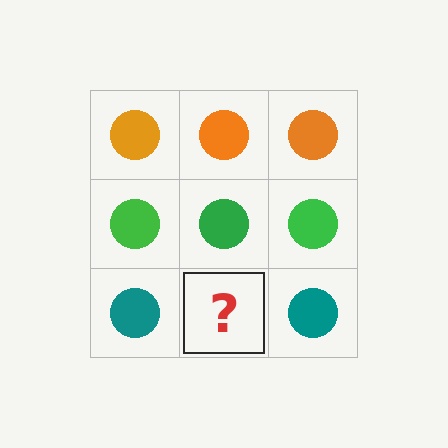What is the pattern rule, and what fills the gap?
The rule is that each row has a consistent color. The gap should be filled with a teal circle.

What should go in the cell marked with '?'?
The missing cell should contain a teal circle.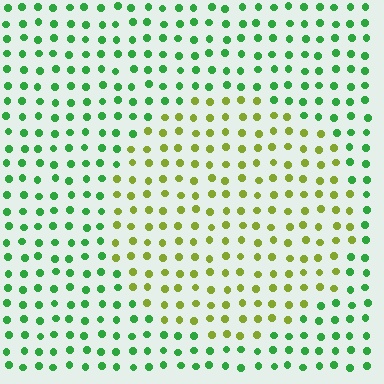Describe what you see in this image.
The image is filled with small green elements in a uniform arrangement. A circle-shaped region is visible where the elements are tinted to a slightly different hue, forming a subtle color boundary.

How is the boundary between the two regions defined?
The boundary is defined purely by a slight shift in hue (about 51 degrees). Spacing, size, and orientation are identical on both sides.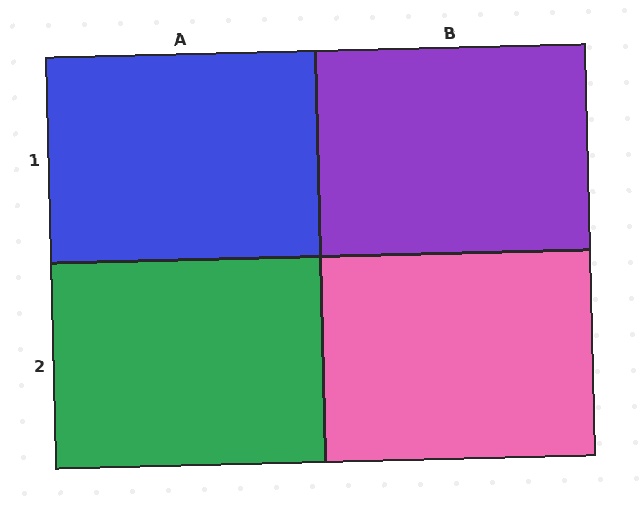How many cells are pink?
1 cell is pink.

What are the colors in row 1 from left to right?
Blue, purple.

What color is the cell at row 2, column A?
Green.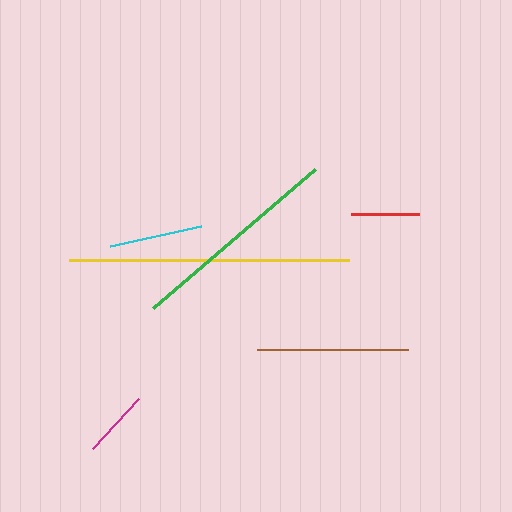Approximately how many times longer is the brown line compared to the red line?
The brown line is approximately 2.2 times the length of the red line.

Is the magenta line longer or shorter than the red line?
The red line is longer than the magenta line.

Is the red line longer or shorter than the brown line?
The brown line is longer than the red line.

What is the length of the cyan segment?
The cyan segment is approximately 92 pixels long.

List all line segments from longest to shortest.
From longest to shortest: yellow, green, brown, cyan, red, magenta.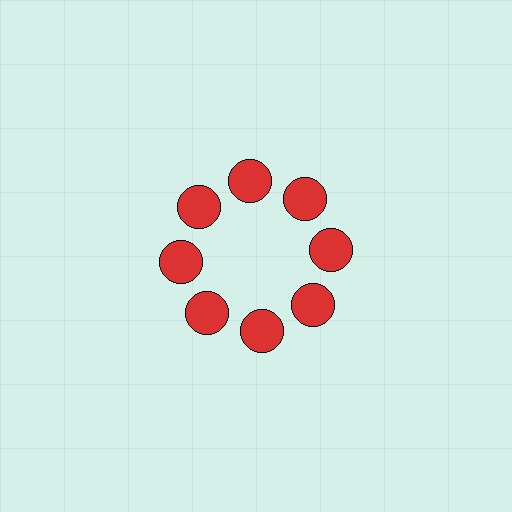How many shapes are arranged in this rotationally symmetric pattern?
There are 8 shapes, arranged in 8 groups of 1.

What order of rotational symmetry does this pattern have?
This pattern has 8-fold rotational symmetry.